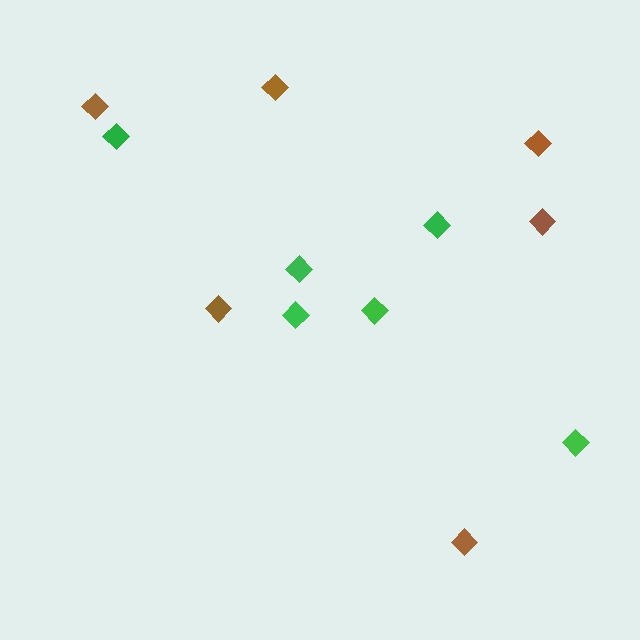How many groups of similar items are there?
There are 2 groups: one group of brown diamonds (6) and one group of green diamonds (6).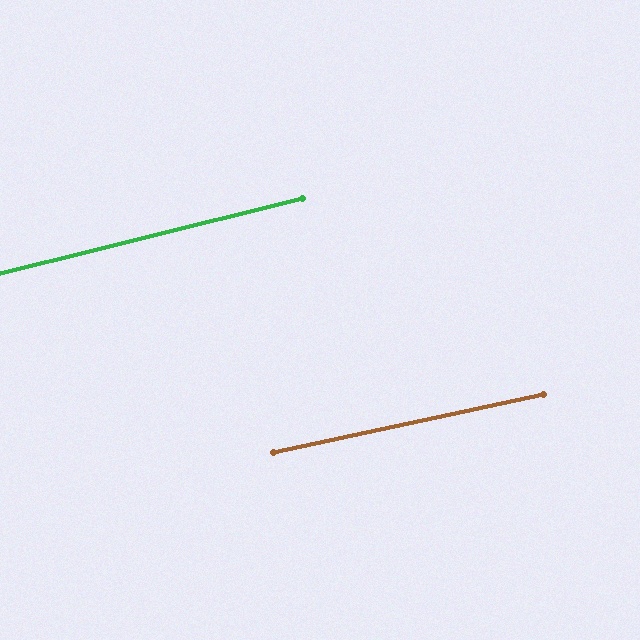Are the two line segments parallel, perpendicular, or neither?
Parallel — their directions differ by only 1.9°.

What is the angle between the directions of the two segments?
Approximately 2 degrees.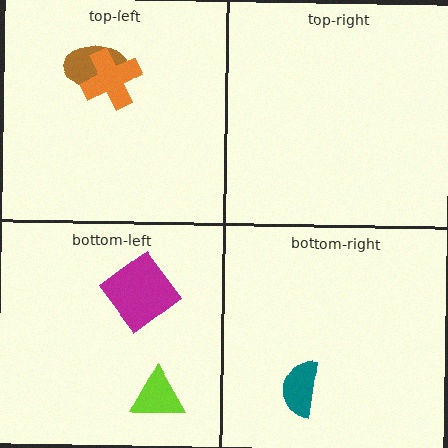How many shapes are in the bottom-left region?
2.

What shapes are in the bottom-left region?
The lime triangle, the magenta diamond.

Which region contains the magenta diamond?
The bottom-left region.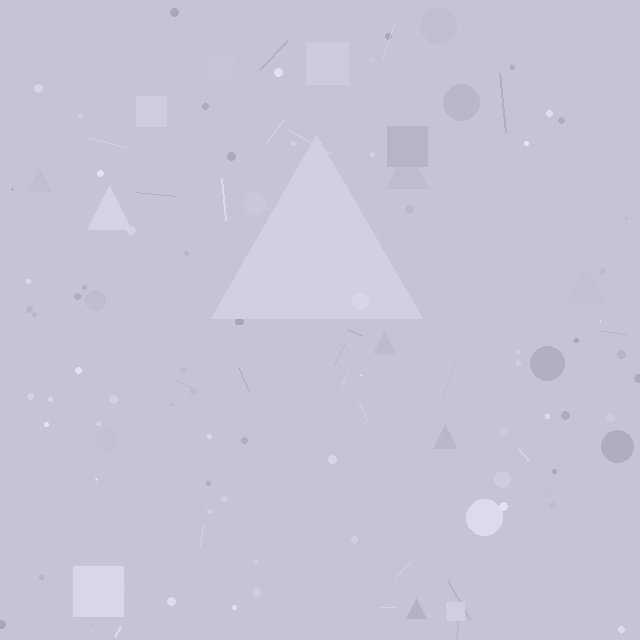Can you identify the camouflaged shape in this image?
The camouflaged shape is a triangle.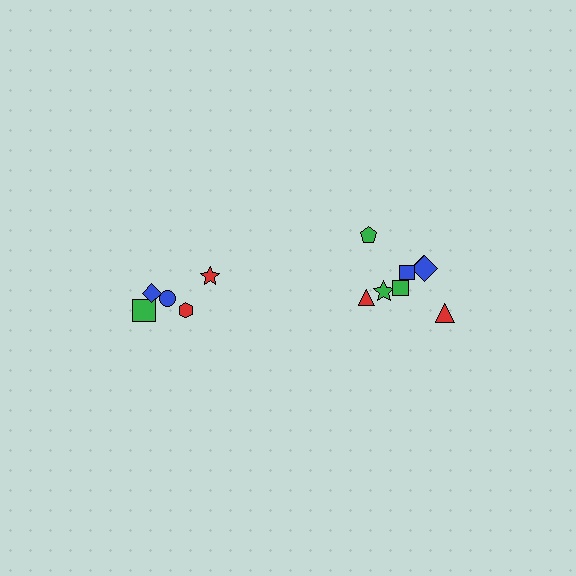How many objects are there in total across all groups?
There are 13 objects.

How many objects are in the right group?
There are 8 objects.